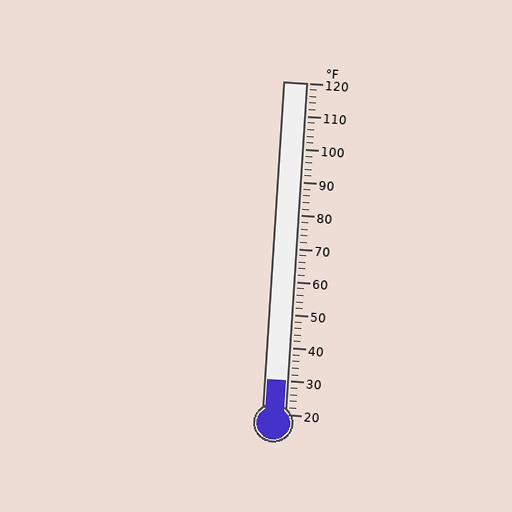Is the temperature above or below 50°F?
The temperature is below 50°F.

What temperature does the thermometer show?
The thermometer shows approximately 30°F.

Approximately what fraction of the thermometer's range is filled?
The thermometer is filled to approximately 10% of its range.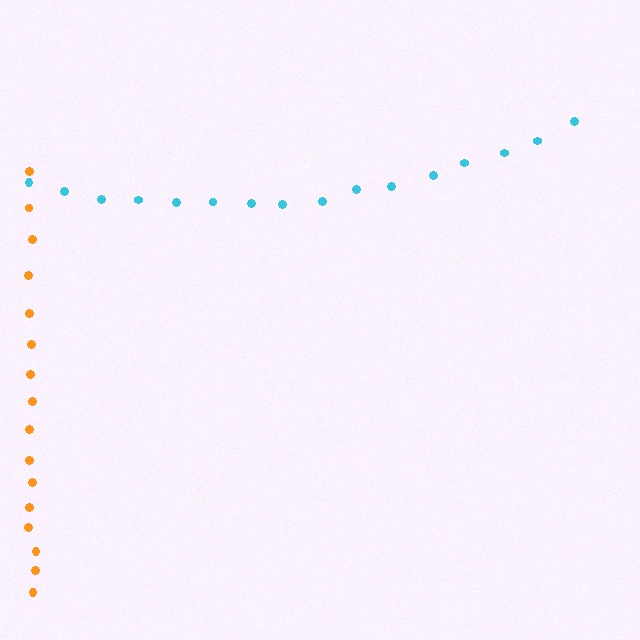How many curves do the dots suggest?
There are 2 distinct paths.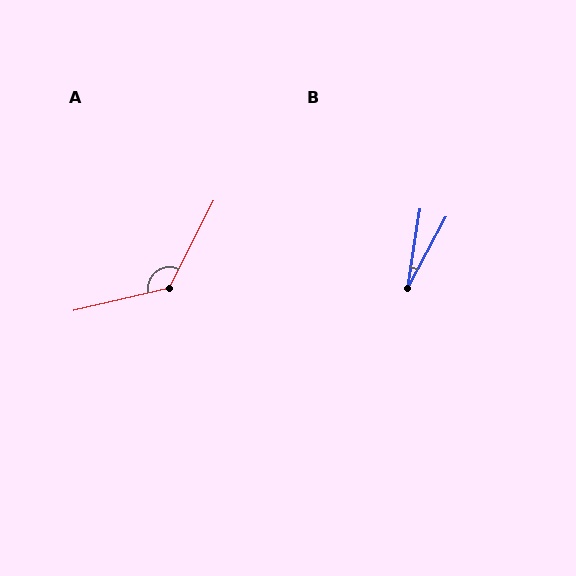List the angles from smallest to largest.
B (19°), A (130°).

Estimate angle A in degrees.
Approximately 130 degrees.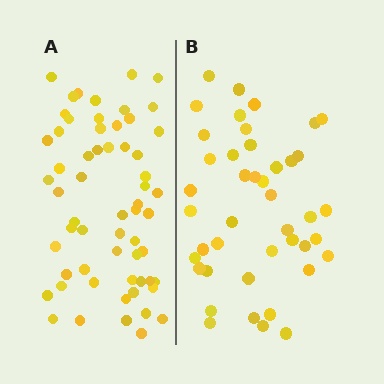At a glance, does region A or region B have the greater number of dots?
Region A (the left region) has more dots.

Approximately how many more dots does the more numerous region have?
Region A has approximately 15 more dots than region B.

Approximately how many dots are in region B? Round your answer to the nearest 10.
About 40 dots. (The exact count is 43, which rounds to 40.)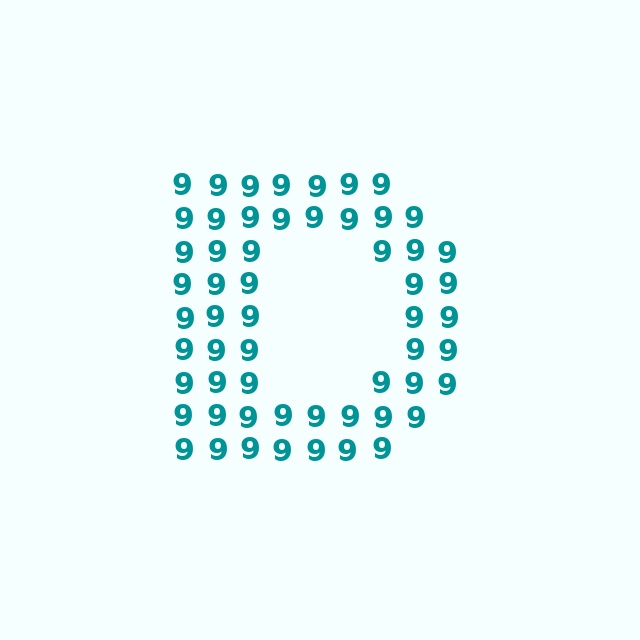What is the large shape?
The large shape is the letter D.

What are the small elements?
The small elements are digit 9's.